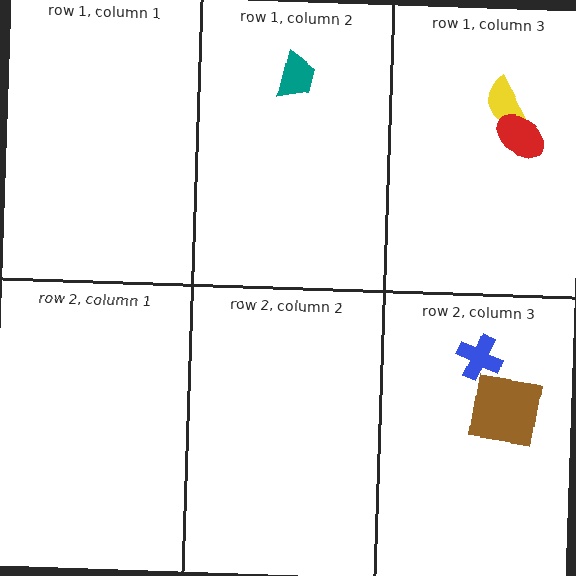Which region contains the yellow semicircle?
The row 1, column 3 region.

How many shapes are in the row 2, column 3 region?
2.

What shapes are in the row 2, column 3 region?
The brown square, the blue cross.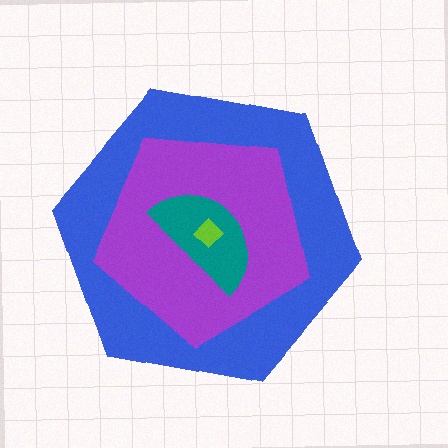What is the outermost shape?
The blue hexagon.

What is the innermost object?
The lime diamond.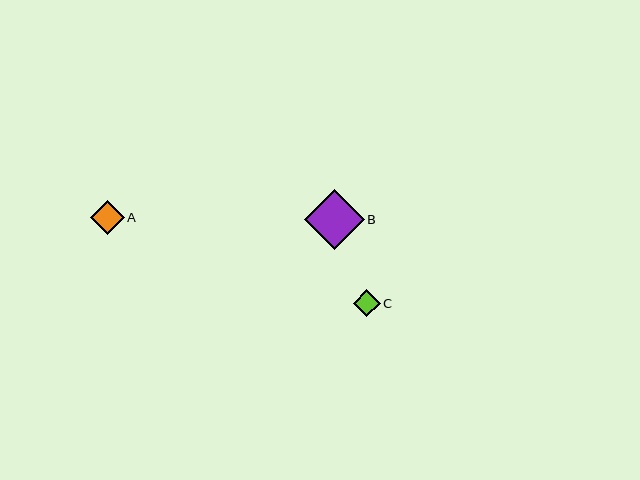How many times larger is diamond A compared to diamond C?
Diamond A is approximately 1.2 times the size of diamond C.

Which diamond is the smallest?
Diamond C is the smallest with a size of approximately 27 pixels.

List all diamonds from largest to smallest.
From largest to smallest: B, A, C.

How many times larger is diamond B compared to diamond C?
Diamond B is approximately 2.2 times the size of diamond C.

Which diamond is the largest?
Diamond B is the largest with a size of approximately 60 pixels.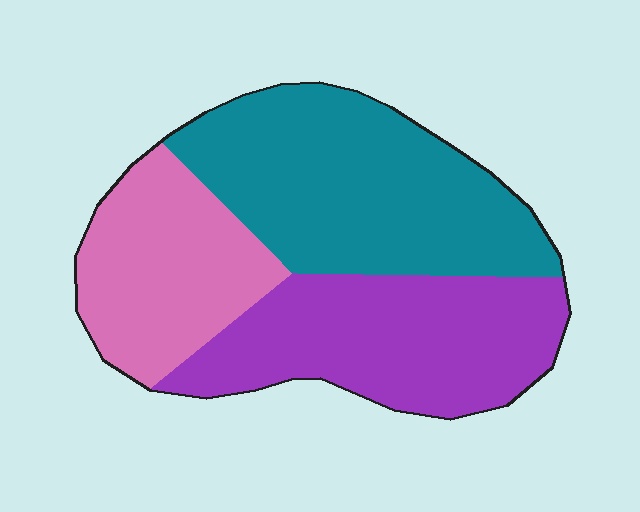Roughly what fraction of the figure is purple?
Purple covers 34% of the figure.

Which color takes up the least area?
Pink, at roughly 25%.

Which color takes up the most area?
Teal, at roughly 40%.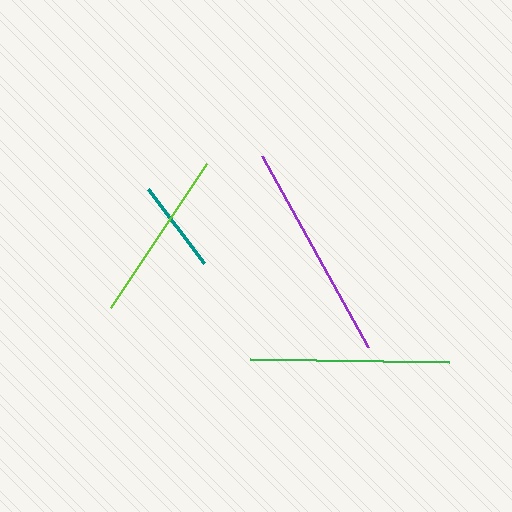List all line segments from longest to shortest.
From longest to shortest: purple, green, lime, teal.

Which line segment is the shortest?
The teal line is the shortest at approximately 93 pixels.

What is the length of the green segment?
The green segment is approximately 200 pixels long.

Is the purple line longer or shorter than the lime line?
The purple line is longer than the lime line.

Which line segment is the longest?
The purple line is the longest at approximately 219 pixels.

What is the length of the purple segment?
The purple segment is approximately 219 pixels long.